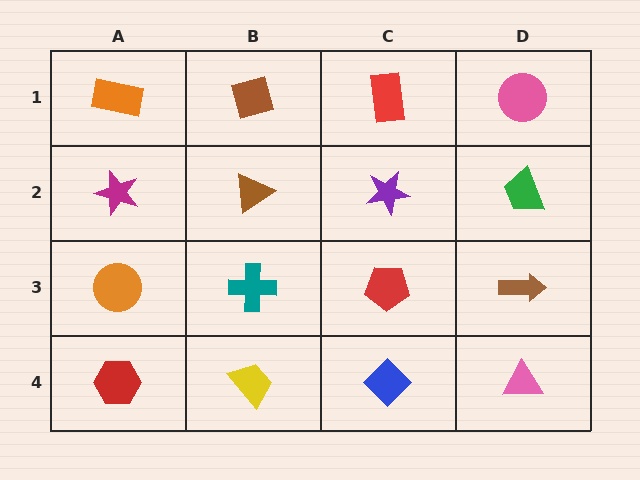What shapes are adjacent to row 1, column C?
A purple star (row 2, column C), a brown diamond (row 1, column B), a pink circle (row 1, column D).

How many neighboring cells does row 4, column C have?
3.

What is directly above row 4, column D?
A brown arrow.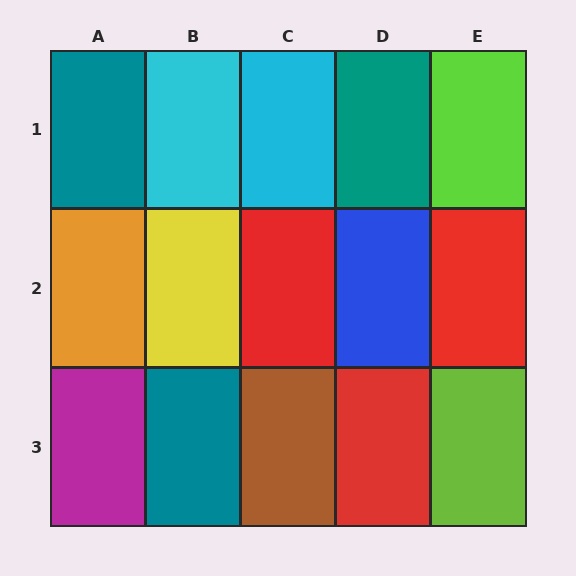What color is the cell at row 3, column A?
Magenta.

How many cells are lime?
2 cells are lime.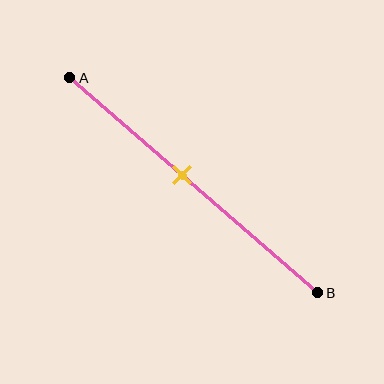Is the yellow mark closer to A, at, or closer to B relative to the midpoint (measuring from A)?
The yellow mark is closer to point A than the midpoint of segment AB.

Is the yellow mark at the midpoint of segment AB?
No, the mark is at about 45% from A, not at the 50% midpoint.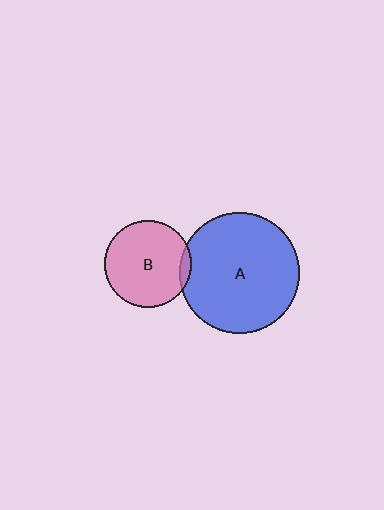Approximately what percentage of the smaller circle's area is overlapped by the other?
Approximately 5%.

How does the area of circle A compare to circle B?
Approximately 1.9 times.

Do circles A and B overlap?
Yes.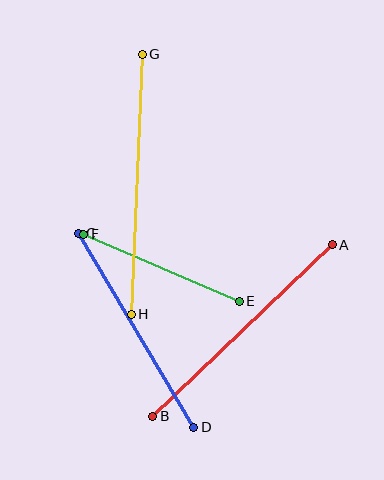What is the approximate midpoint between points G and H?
The midpoint is at approximately (137, 184) pixels.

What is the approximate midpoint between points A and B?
The midpoint is at approximately (243, 330) pixels.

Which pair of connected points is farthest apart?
Points G and H are farthest apart.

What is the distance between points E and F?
The distance is approximately 170 pixels.